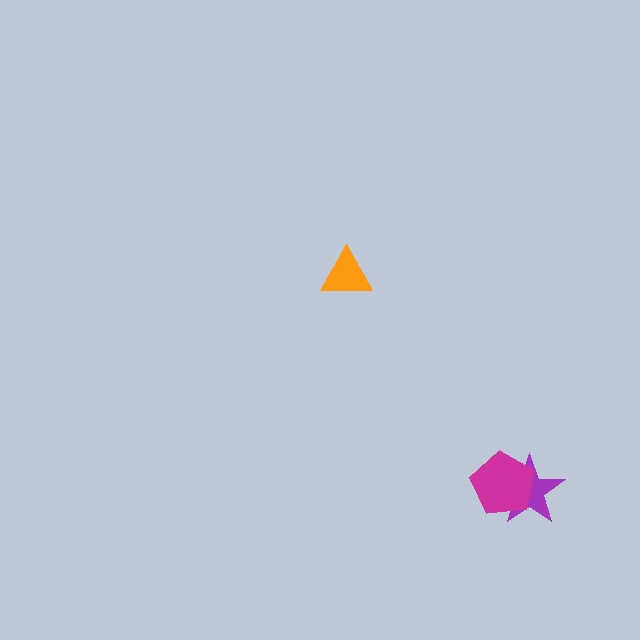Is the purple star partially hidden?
Yes, it is partially covered by another shape.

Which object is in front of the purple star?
The magenta pentagon is in front of the purple star.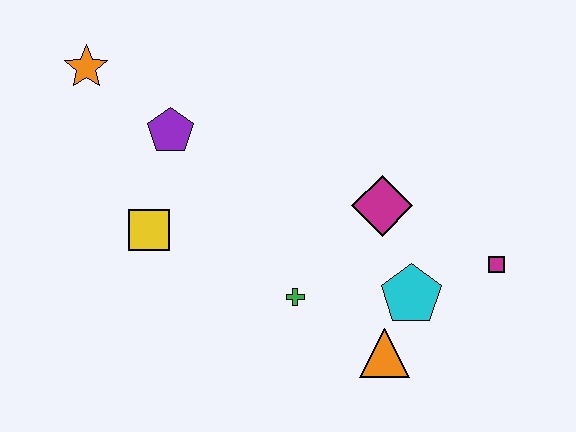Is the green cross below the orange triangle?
No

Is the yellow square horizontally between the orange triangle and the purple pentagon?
No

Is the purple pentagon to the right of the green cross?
No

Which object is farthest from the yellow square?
The magenta square is farthest from the yellow square.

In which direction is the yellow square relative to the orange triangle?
The yellow square is to the left of the orange triangle.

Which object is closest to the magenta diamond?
The cyan pentagon is closest to the magenta diamond.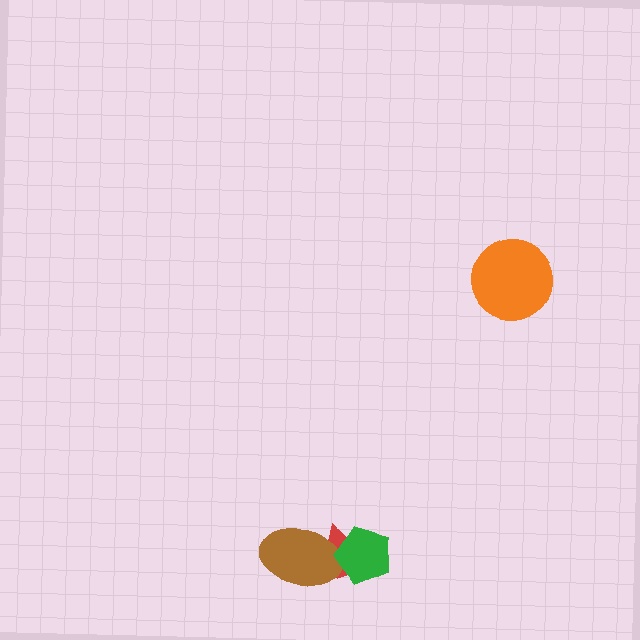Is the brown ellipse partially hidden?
Yes, it is partially covered by another shape.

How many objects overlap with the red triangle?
2 objects overlap with the red triangle.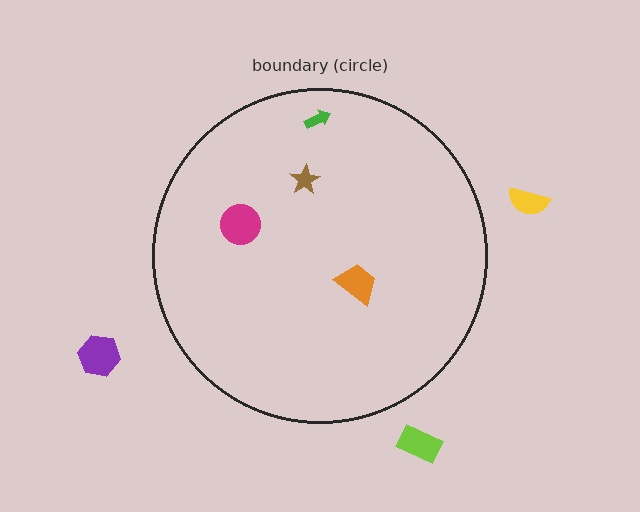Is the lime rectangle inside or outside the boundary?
Outside.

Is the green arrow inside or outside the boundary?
Inside.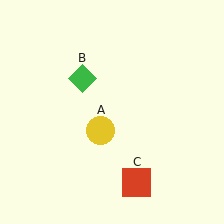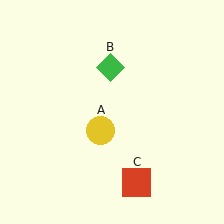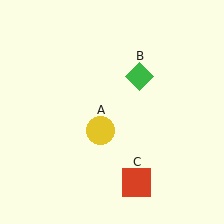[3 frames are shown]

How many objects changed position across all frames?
1 object changed position: green diamond (object B).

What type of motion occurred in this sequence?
The green diamond (object B) rotated clockwise around the center of the scene.